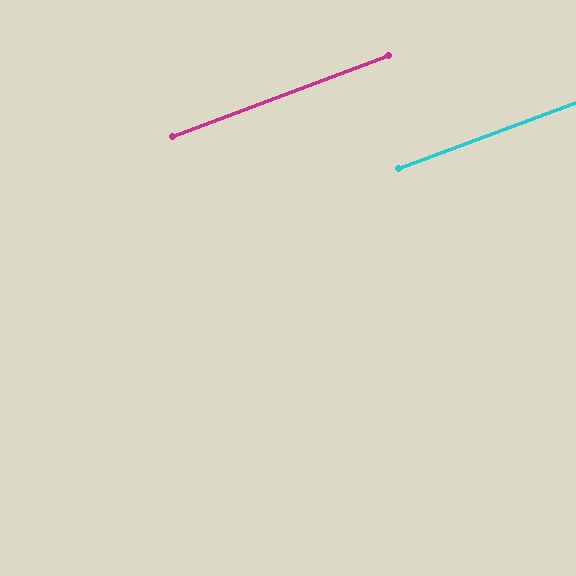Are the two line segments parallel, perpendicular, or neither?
Parallel — their directions differ by only 0.2°.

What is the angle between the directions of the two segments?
Approximately 0 degrees.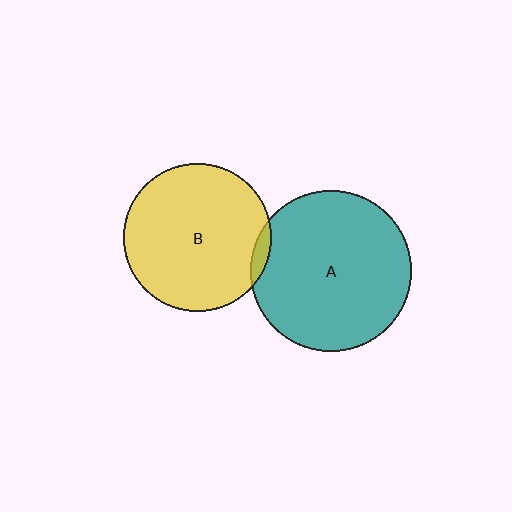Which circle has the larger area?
Circle A (teal).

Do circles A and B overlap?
Yes.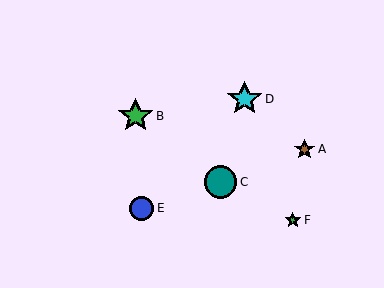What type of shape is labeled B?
Shape B is a green star.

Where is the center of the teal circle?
The center of the teal circle is at (220, 182).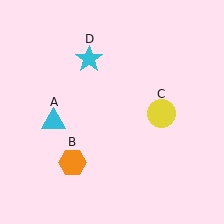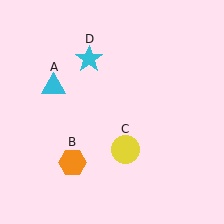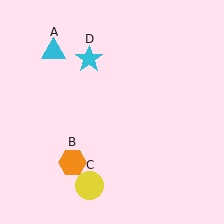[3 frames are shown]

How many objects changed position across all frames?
2 objects changed position: cyan triangle (object A), yellow circle (object C).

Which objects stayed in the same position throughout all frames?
Orange hexagon (object B) and cyan star (object D) remained stationary.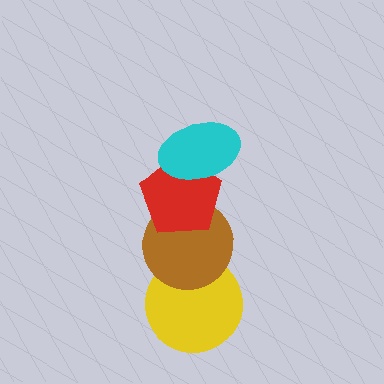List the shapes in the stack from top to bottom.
From top to bottom: the cyan ellipse, the red pentagon, the brown circle, the yellow circle.